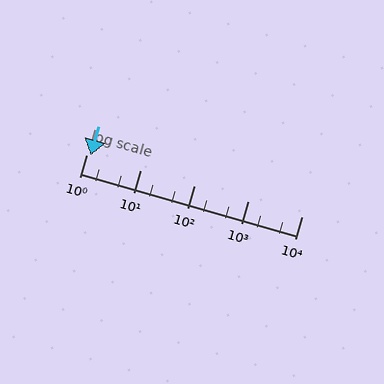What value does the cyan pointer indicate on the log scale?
The pointer indicates approximately 1.2.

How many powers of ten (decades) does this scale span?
The scale spans 4 decades, from 1 to 10000.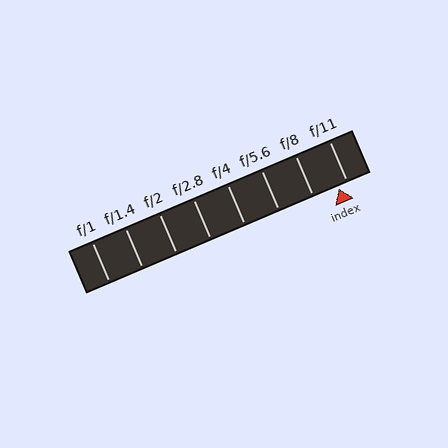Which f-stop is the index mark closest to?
The index mark is closest to f/11.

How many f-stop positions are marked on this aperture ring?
There are 8 f-stop positions marked.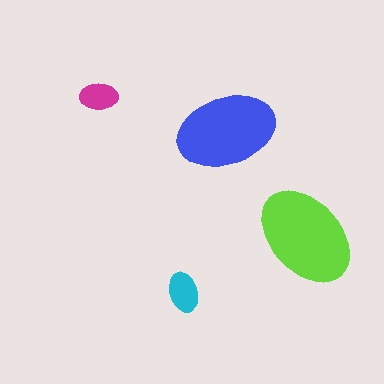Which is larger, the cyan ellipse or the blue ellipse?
The blue one.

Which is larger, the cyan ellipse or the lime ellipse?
The lime one.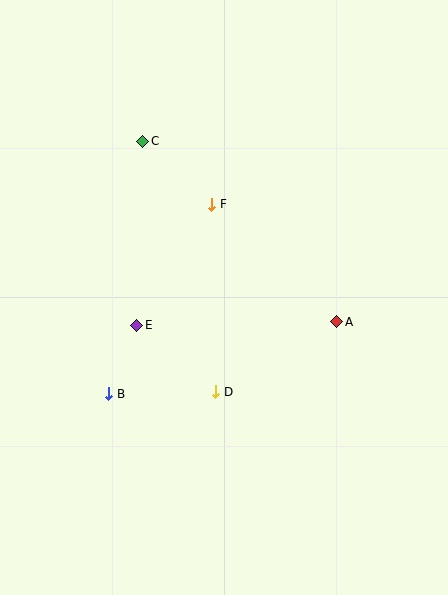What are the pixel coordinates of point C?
Point C is at (143, 141).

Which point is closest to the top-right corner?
Point F is closest to the top-right corner.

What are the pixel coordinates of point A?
Point A is at (337, 322).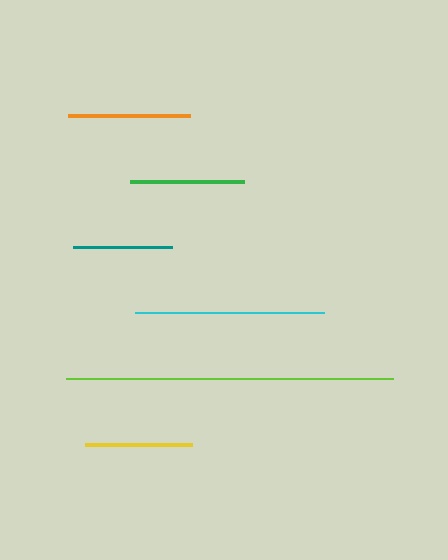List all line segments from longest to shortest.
From longest to shortest: lime, cyan, orange, green, yellow, teal.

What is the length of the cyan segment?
The cyan segment is approximately 189 pixels long.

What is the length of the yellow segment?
The yellow segment is approximately 107 pixels long.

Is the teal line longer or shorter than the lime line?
The lime line is longer than the teal line.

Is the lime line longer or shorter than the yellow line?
The lime line is longer than the yellow line.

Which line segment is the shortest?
The teal line is the shortest at approximately 98 pixels.